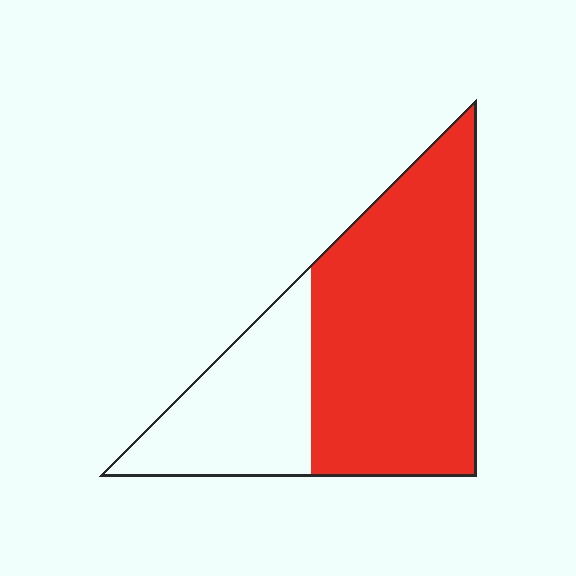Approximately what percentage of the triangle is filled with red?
Approximately 70%.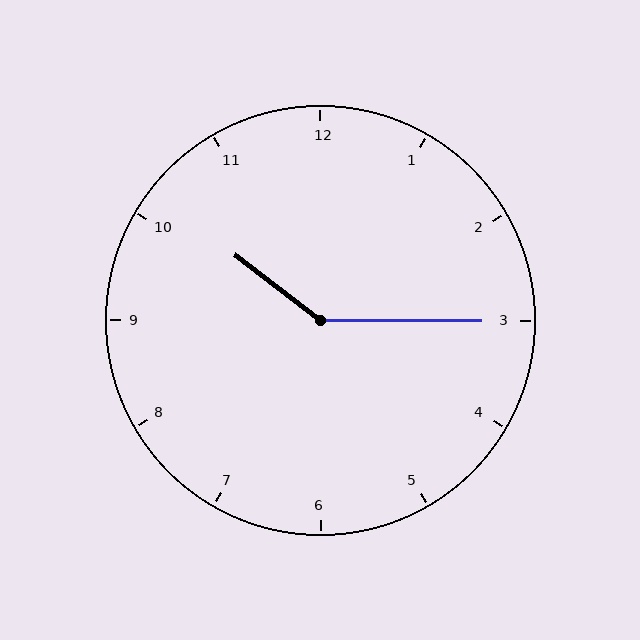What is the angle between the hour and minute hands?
Approximately 142 degrees.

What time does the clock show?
10:15.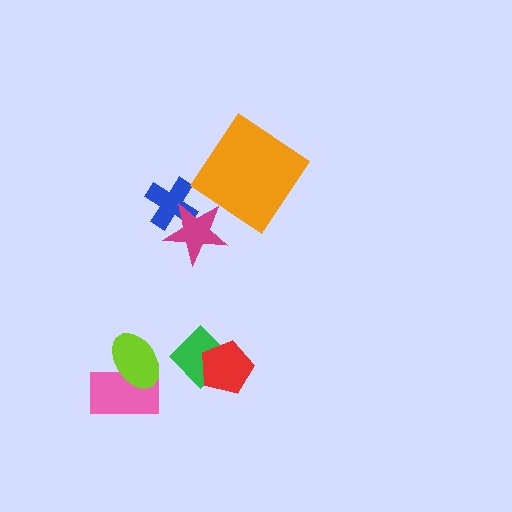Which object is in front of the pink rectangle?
The lime ellipse is in front of the pink rectangle.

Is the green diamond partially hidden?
Yes, it is partially covered by another shape.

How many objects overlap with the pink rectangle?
1 object overlaps with the pink rectangle.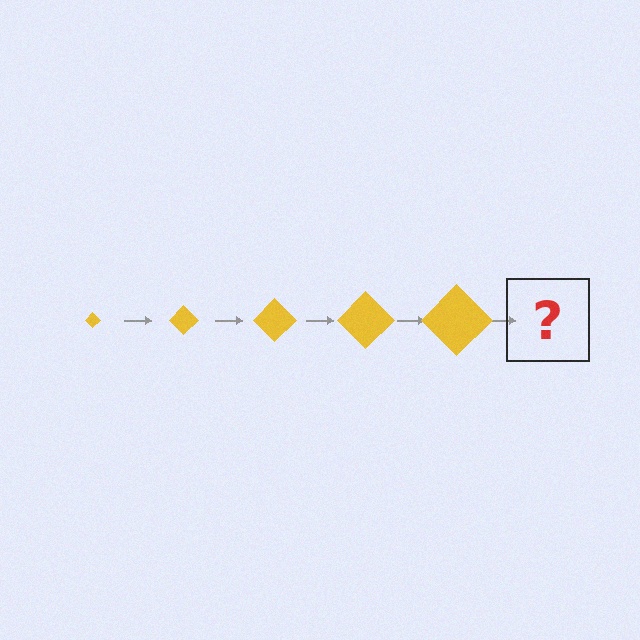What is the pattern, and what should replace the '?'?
The pattern is that the diamond gets progressively larger each step. The '?' should be a yellow diamond, larger than the previous one.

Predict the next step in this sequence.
The next step is a yellow diamond, larger than the previous one.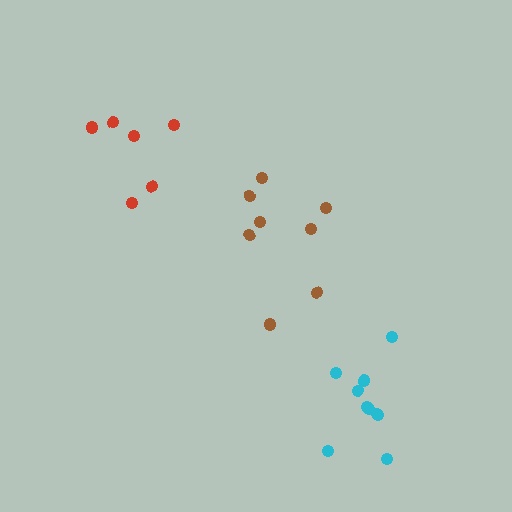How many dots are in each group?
Group 1: 8 dots, Group 2: 10 dots, Group 3: 6 dots (24 total).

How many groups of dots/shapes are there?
There are 3 groups.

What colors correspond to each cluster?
The clusters are colored: brown, cyan, red.